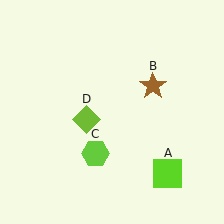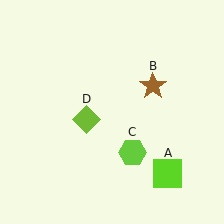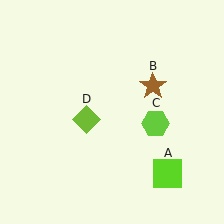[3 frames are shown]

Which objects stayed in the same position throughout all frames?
Lime square (object A) and brown star (object B) and lime diamond (object D) remained stationary.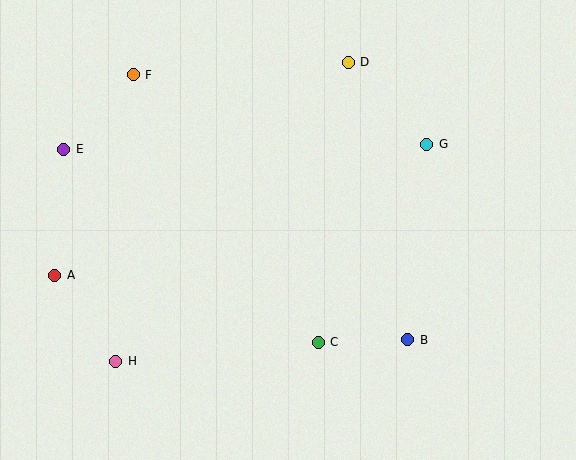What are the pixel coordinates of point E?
Point E is at (64, 149).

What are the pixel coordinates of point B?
Point B is at (408, 340).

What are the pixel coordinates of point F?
Point F is at (133, 75).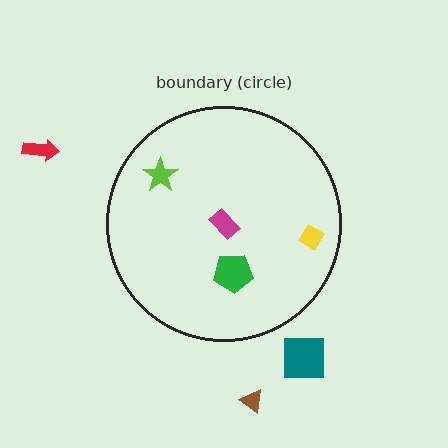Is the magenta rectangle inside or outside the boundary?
Inside.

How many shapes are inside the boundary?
4 inside, 3 outside.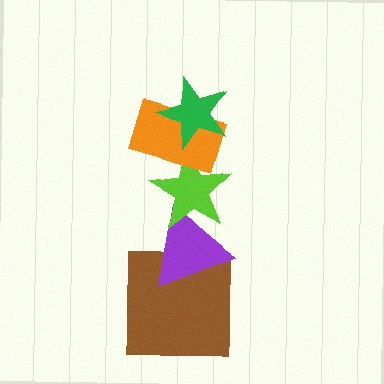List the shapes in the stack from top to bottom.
From top to bottom: the green star, the orange rectangle, the lime star, the purple triangle, the brown square.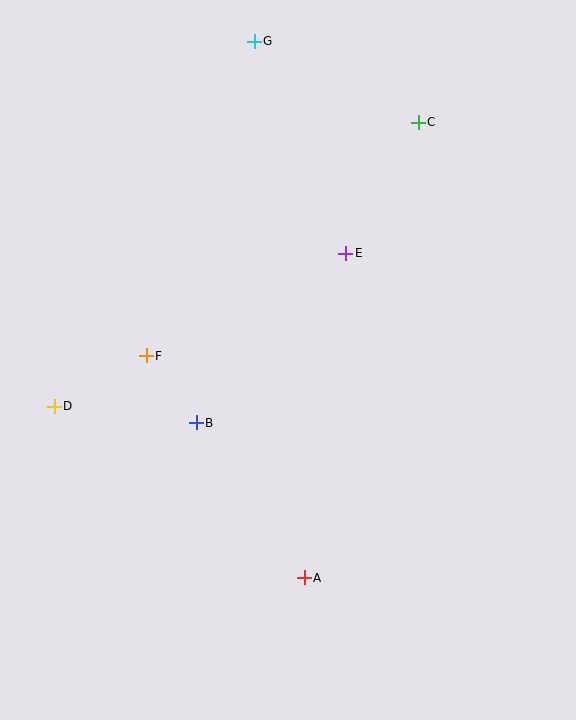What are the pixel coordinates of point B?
Point B is at (196, 423).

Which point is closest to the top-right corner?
Point C is closest to the top-right corner.